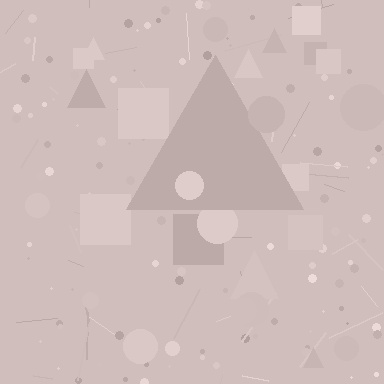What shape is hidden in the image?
A triangle is hidden in the image.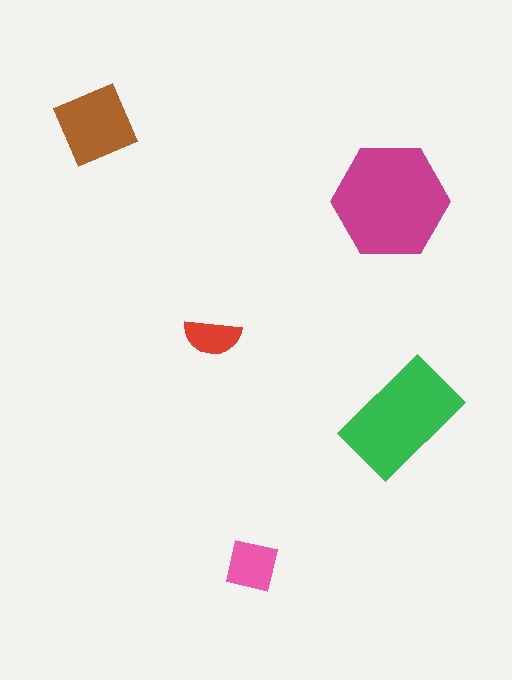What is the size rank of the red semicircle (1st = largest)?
5th.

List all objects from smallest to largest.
The red semicircle, the pink square, the brown square, the green rectangle, the magenta hexagon.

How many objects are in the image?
There are 5 objects in the image.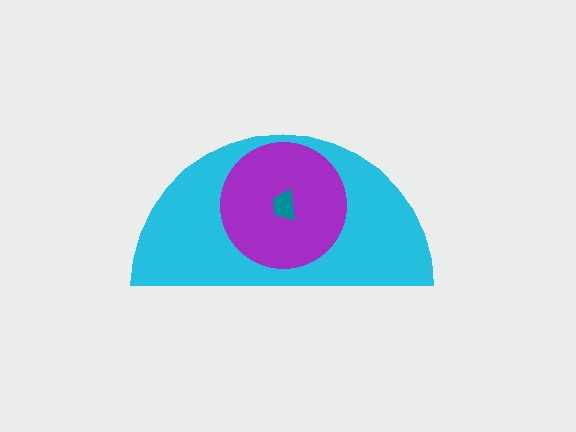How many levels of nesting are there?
3.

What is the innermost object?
The teal trapezoid.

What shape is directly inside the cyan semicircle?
The purple circle.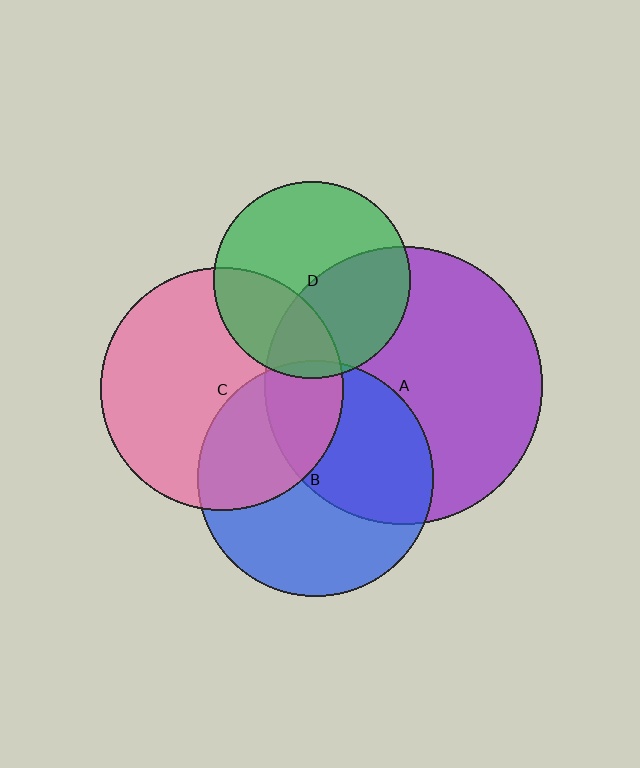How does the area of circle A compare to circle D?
Approximately 2.0 times.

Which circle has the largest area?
Circle A (purple).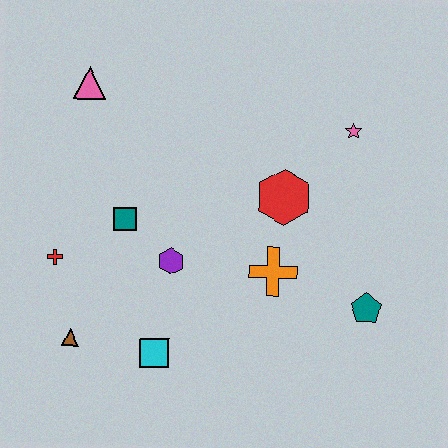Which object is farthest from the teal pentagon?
The pink triangle is farthest from the teal pentagon.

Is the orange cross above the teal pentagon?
Yes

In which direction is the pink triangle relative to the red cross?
The pink triangle is above the red cross.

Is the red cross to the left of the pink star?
Yes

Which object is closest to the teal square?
The purple hexagon is closest to the teal square.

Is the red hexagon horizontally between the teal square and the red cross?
No